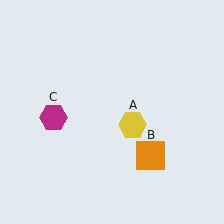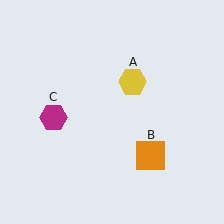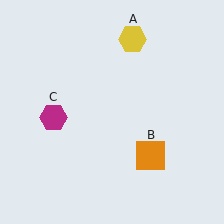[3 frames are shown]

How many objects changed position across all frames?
1 object changed position: yellow hexagon (object A).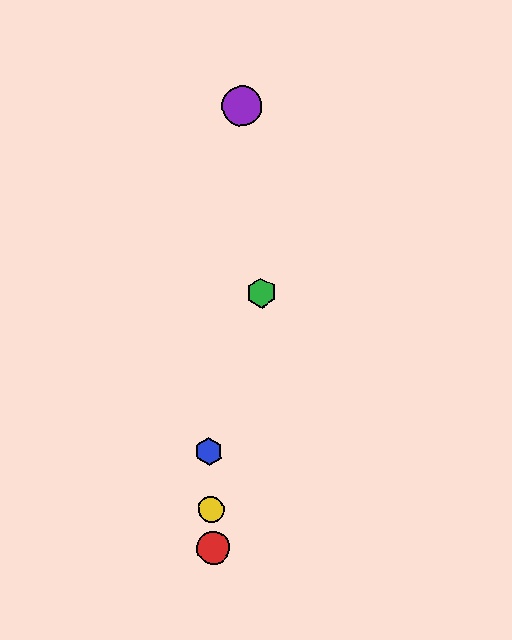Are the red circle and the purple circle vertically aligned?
No, the red circle is at x≈213 and the purple circle is at x≈242.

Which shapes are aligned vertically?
The red circle, the blue hexagon, the yellow circle are aligned vertically.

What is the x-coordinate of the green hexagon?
The green hexagon is at x≈262.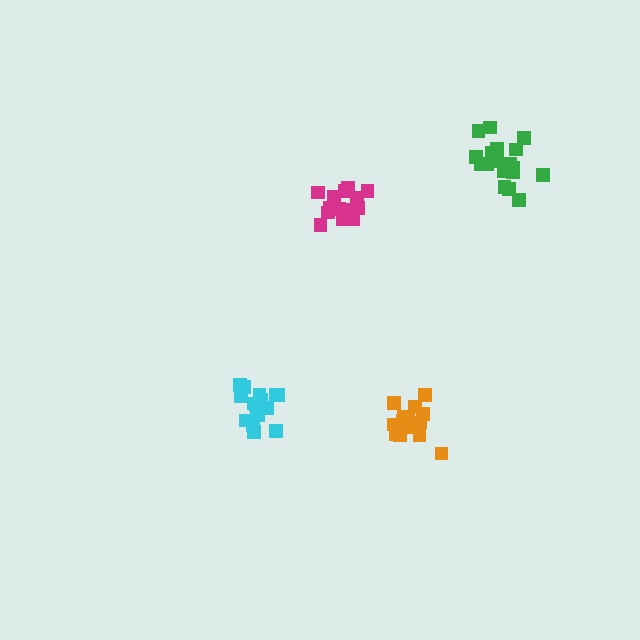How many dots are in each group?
Group 1: 18 dots, Group 2: 18 dots, Group 3: 20 dots, Group 4: 18 dots (74 total).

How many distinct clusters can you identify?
There are 4 distinct clusters.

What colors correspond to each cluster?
The clusters are colored: cyan, orange, magenta, green.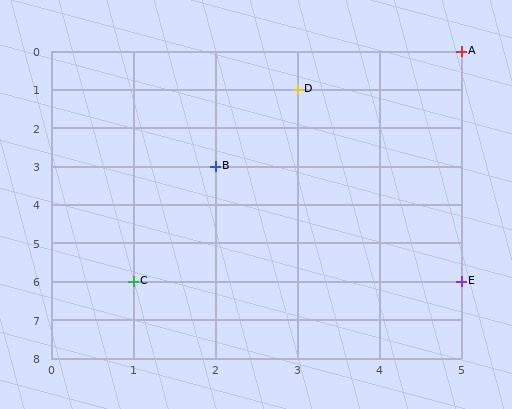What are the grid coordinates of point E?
Point E is at grid coordinates (5, 6).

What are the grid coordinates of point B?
Point B is at grid coordinates (2, 3).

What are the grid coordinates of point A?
Point A is at grid coordinates (5, 0).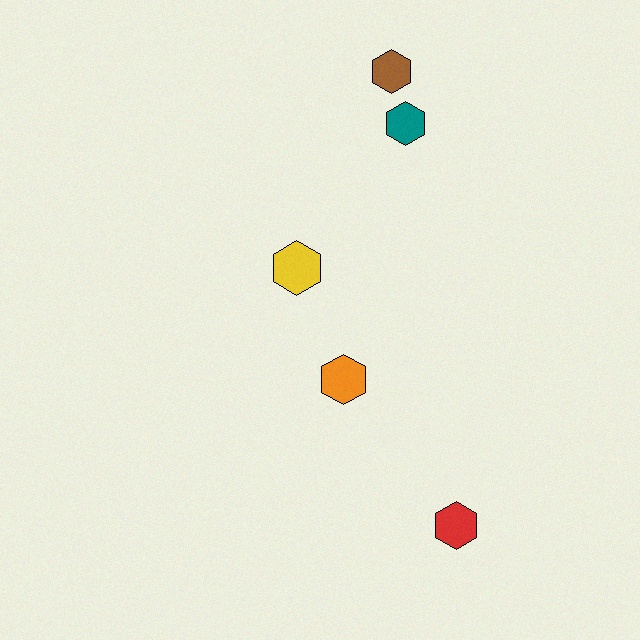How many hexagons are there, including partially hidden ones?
There are 5 hexagons.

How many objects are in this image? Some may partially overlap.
There are 5 objects.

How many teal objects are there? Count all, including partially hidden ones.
There is 1 teal object.